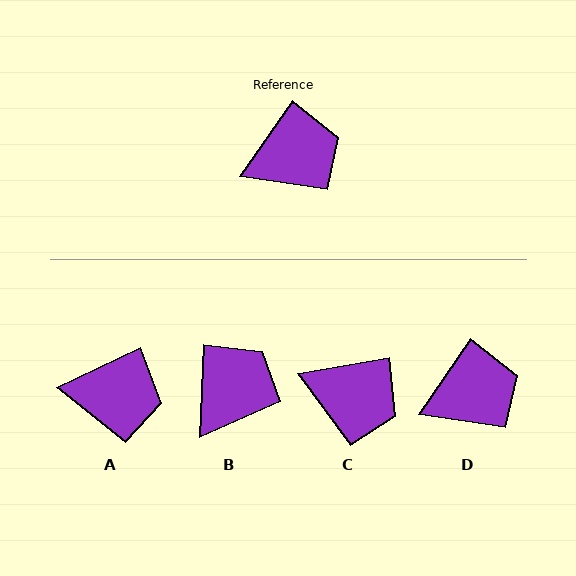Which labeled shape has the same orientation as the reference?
D.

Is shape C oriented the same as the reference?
No, it is off by about 46 degrees.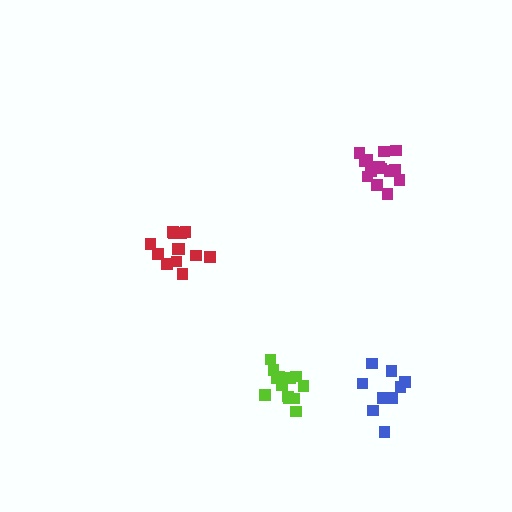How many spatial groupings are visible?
There are 4 spatial groupings.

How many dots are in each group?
Group 1: 14 dots, Group 2: 10 dots, Group 3: 13 dots, Group 4: 14 dots (51 total).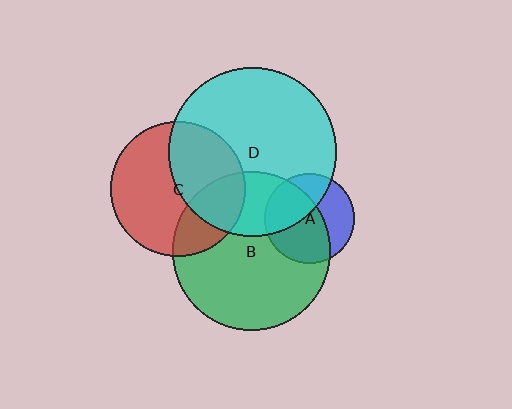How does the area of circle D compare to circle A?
Approximately 3.5 times.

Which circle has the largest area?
Circle D (cyan).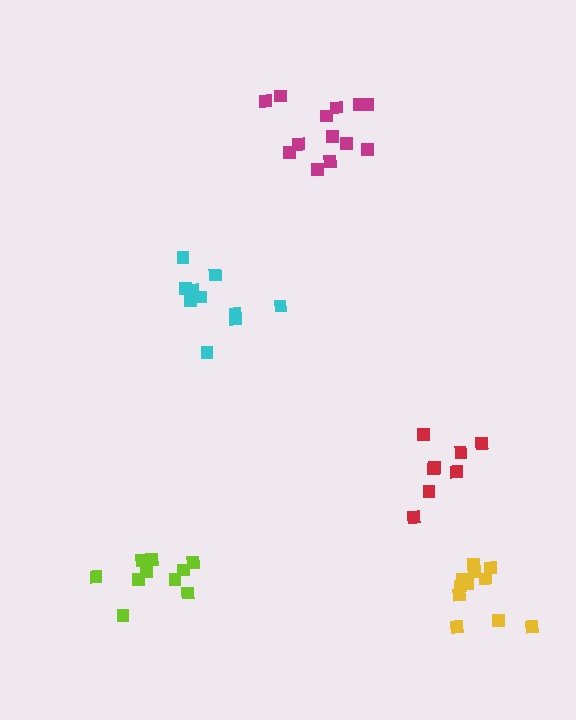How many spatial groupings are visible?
There are 5 spatial groupings.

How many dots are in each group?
Group 1: 9 dots, Group 2: 10 dots, Group 3: 10 dots, Group 4: 13 dots, Group 5: 11 dots (53 total).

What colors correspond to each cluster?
The clusters are colored: red, lime, cyan, magenta, yellow.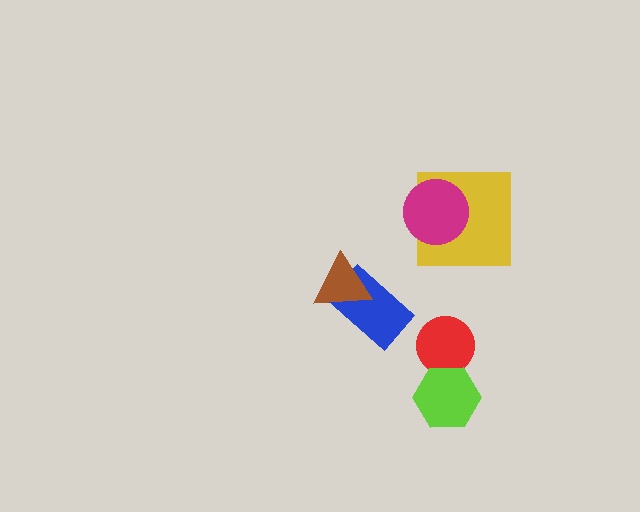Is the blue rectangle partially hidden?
Yes, it is partially covered by another shape.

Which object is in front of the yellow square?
The magenta circle is in front of the yellow square.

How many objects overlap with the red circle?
1 object overlaps with the red circle.